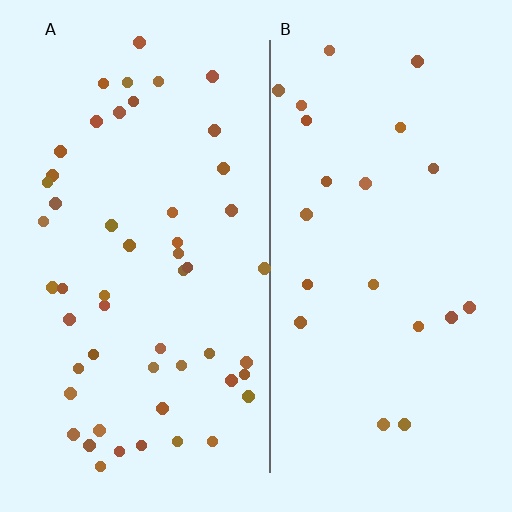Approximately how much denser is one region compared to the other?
Approximately 2.4× — region A over region B.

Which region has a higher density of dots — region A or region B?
A (the left).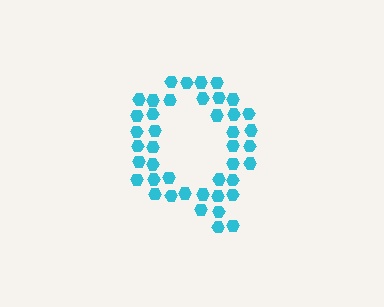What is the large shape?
The large shape is the letter Q.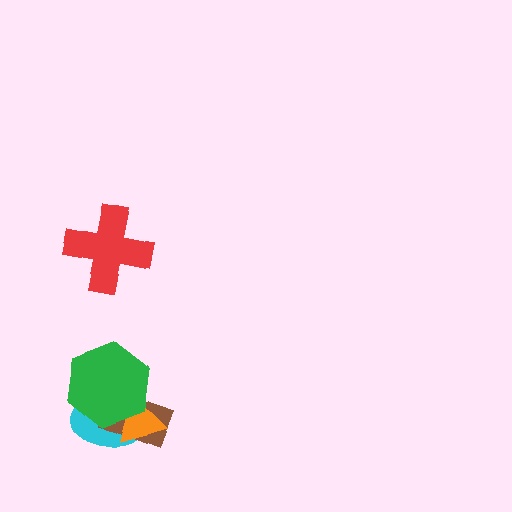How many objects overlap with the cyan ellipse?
3 objects overlap with the cyan ellipse.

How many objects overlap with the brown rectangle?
3 objects overlap with the brown rectangle.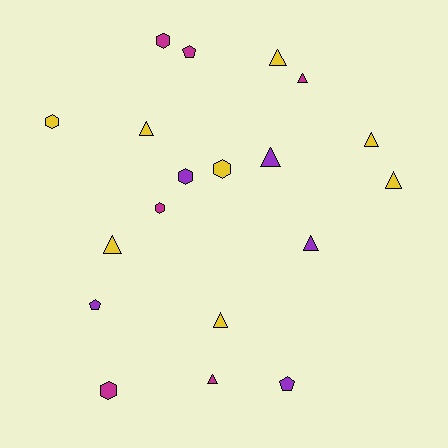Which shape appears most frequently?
Triangle, with 10 objects.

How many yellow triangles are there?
There are 6 yellow triangles.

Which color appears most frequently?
Yellow, with 8 objects.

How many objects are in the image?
There are 19 objects.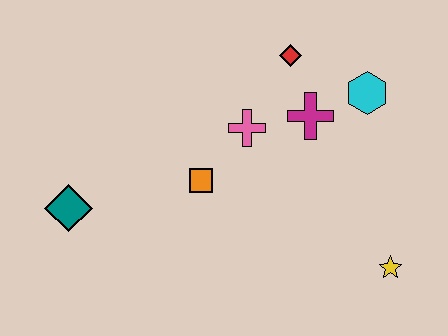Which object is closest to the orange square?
The pink cross is closest to the orange square.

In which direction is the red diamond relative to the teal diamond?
The red diamond is to the right of the teal diamond.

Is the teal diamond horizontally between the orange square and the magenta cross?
No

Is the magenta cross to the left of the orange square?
No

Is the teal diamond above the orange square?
No